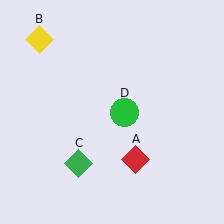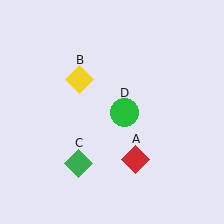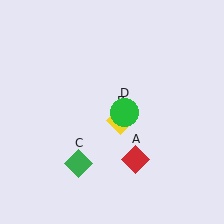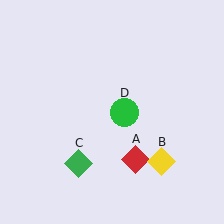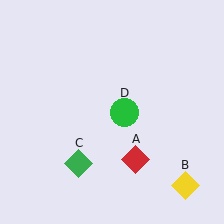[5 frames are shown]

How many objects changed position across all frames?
1 object changed position: yellow diamond (object B).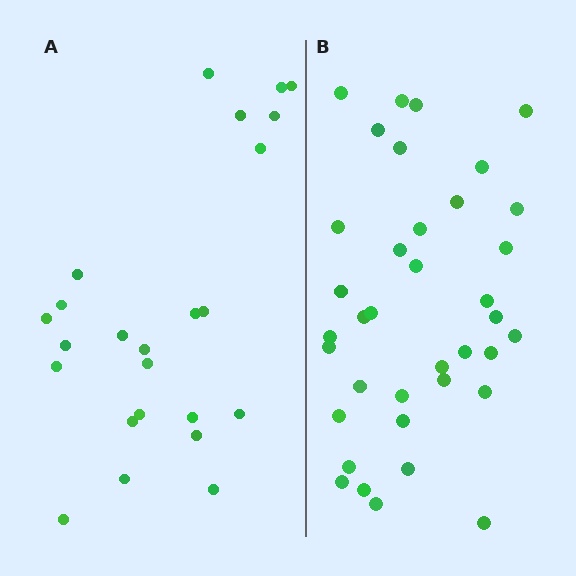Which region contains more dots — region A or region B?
Region B (the right region) has more dots.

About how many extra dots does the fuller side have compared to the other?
Region B has approximately 15 more dots than region A.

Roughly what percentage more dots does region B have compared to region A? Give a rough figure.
About 55% more.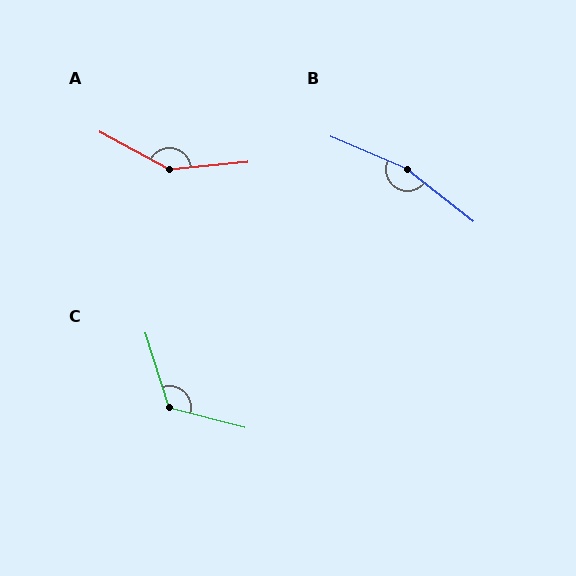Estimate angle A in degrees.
Approximately 146 degrees.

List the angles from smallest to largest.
C (122°), A (146°), B (165°).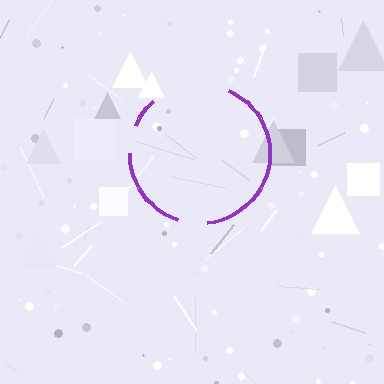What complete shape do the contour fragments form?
The contour fragments form a circle.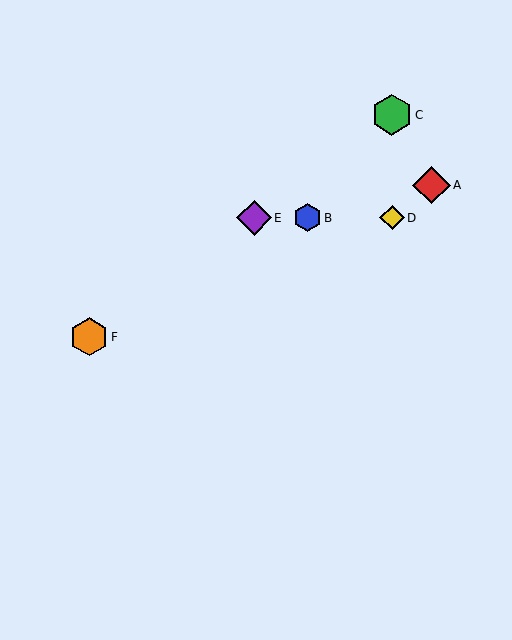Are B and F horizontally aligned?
No, B is at y≈218 and F is at y≈337.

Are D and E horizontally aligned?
Yes, both are at y≈218.